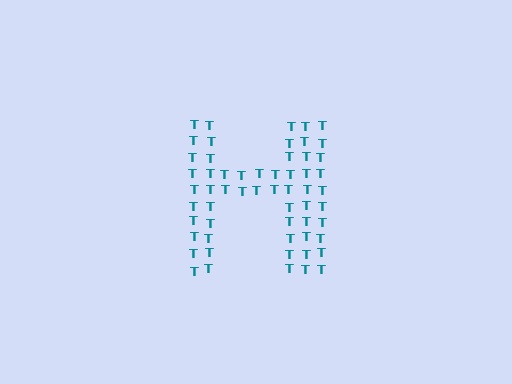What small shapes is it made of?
It is made of small letter T's.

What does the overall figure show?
The overall figure shows the letter H.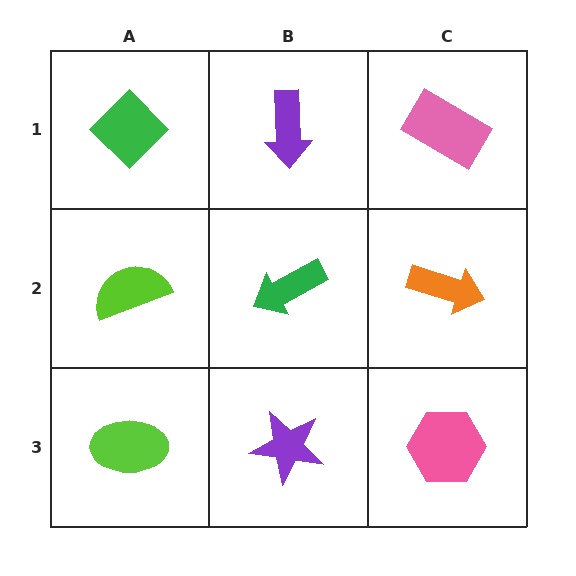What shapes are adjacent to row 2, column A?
A green diamond (row 1, column A), a lime ellipse (row 3, column A), a green arrow (row 2, column B).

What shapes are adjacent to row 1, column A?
A lime semicircle (row 2, column A), a purple arrow (row 1, column B).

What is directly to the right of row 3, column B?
A pink hexagon.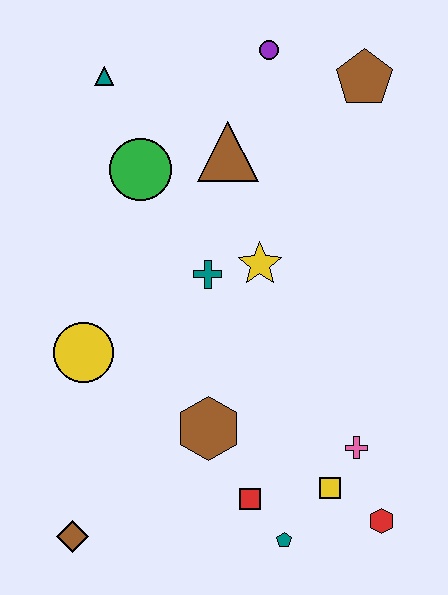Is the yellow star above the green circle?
No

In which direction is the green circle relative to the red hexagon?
The green circle is above the red hexagon.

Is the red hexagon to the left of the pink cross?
No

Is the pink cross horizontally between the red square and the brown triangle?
No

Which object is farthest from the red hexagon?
The teal triangle is farthest from the red hexagon.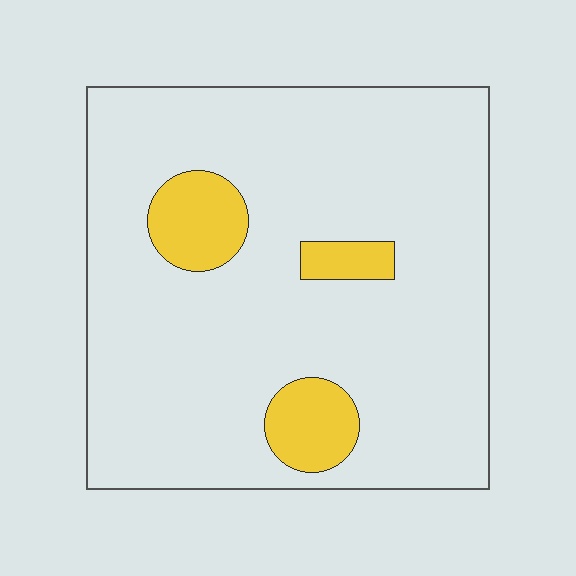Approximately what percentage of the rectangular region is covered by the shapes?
Approximately 10%.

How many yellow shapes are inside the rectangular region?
3.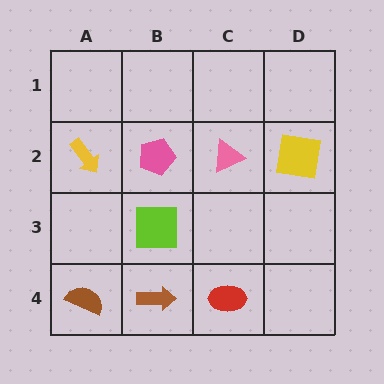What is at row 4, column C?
A red ellipse.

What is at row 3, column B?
A lime square.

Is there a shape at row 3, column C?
No, that cell is empty.